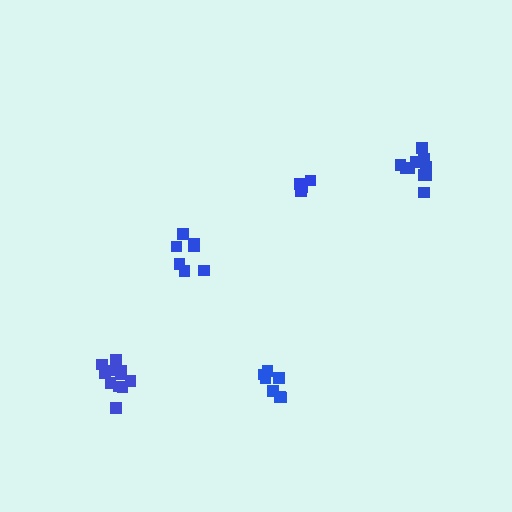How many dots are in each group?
Group 1: 7 dots, Group 2: 6 dots, Group 3: 7 dots, Group 4: 11 dots, Group 5: 11 dots (42 total).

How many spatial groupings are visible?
There are 5 spatial groupings.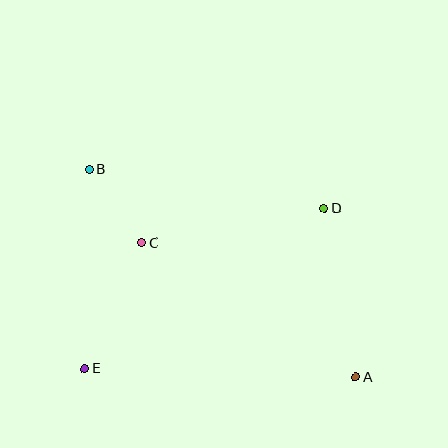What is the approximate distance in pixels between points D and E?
The distance between D and E is approximately 288 pixels.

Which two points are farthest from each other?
Points A and B are farthest from each other.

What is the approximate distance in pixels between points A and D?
The distance between A and D is approximately 172 pixels.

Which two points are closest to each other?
Points B and C are closest to each other.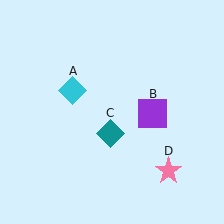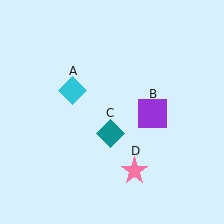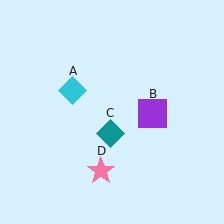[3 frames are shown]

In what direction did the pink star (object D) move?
The pink star (object D) moved left.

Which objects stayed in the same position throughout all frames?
Cyan diamond (object A) and purple square (object B) and teal diamond (object C) remained stationary.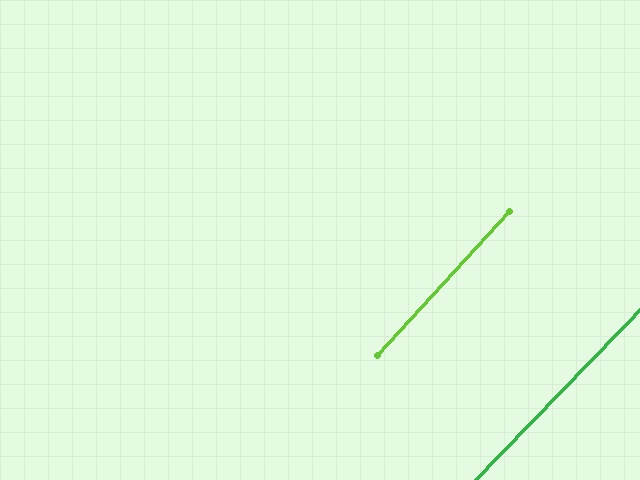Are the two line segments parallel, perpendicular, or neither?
Parallel — their directions differ by only 1.6°.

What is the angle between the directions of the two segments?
Approximately 2 degrees.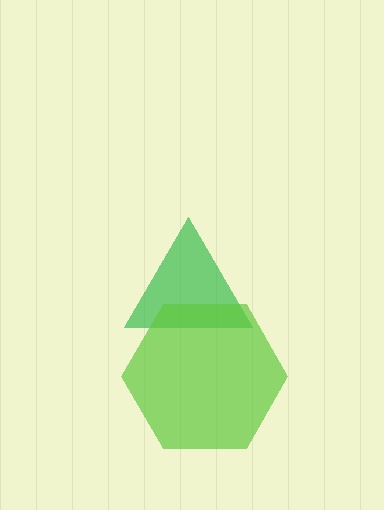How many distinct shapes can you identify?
There are 2 distinct shapes: a green triangle, a lime hexagon.